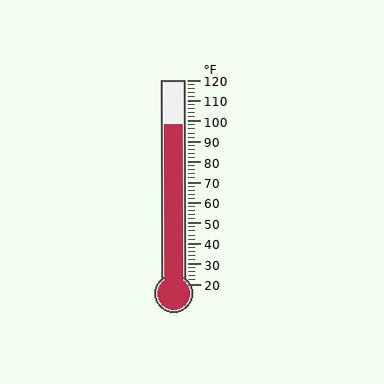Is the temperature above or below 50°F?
The temperature is above 50°F.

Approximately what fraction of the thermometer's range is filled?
The thermometer is filled to approximately 80% of its range.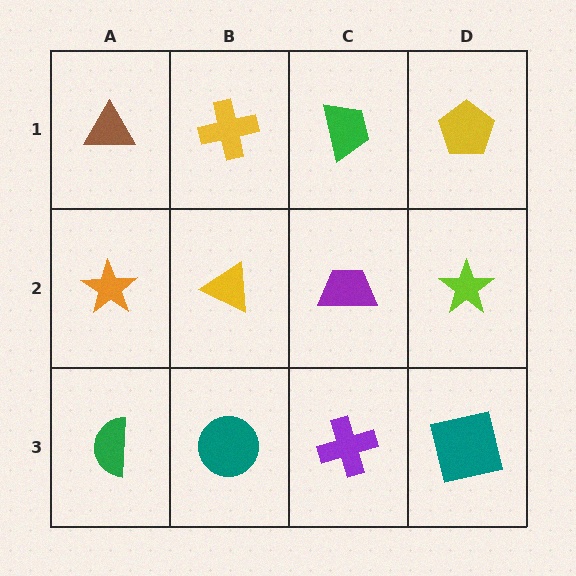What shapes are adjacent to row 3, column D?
A lime star (row 2, column D), a purple cross (row 3, column C).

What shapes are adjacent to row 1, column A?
An orange star (row 2, column A), a yellow cross (row 1, column B).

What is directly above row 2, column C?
A green trapezoid.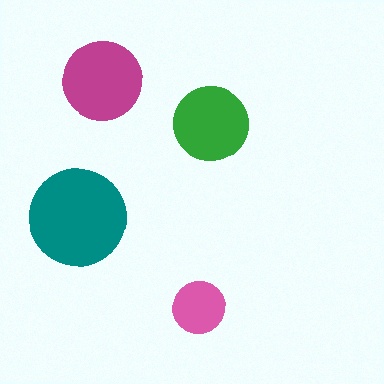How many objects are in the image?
There are 4 objects in the image.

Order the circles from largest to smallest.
the teal one, the magenta one, the green one, the pink one.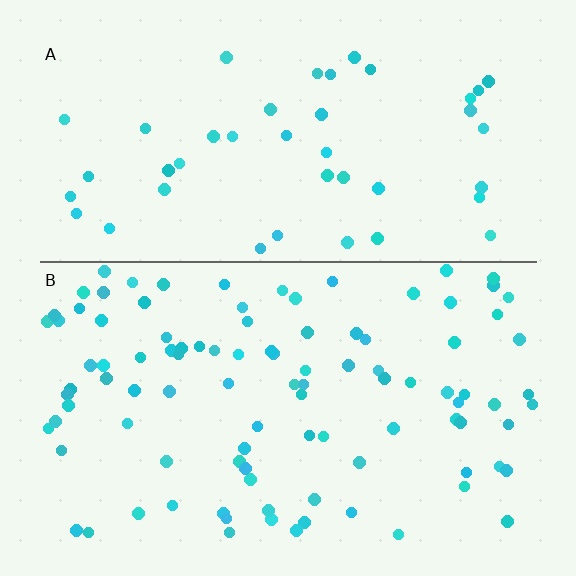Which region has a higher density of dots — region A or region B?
B (the bottom).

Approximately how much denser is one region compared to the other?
Approximately 2.2× — region B over region A.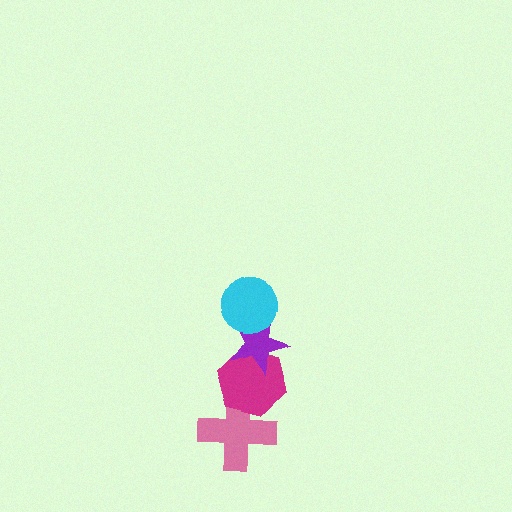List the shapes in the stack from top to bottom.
From top to bottom: the cyan circle, the purple star, the magenta hexagon, the pink cross.